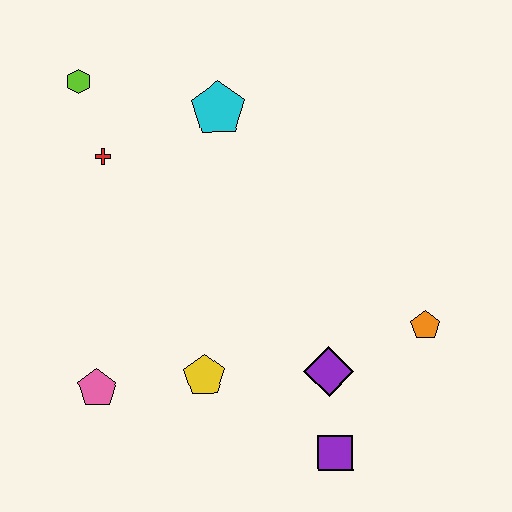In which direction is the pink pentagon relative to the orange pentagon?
The pink pentagon is to the left of the orange pentagon.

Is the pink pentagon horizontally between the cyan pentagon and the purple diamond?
No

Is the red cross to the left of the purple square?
Yes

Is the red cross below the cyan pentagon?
Yes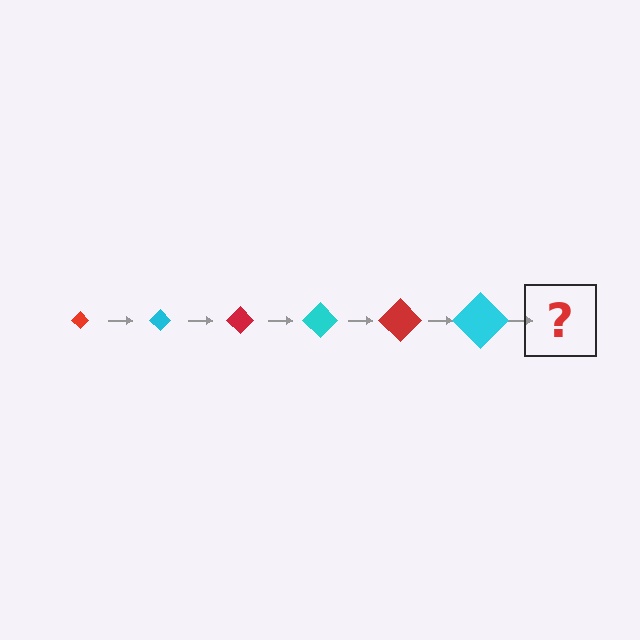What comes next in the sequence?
The next element should be a red diamond, larger than the previous one.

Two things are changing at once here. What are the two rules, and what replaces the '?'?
The two rules are that the diamond grows larger each step and the color cycles through red and cyan. The '?' should be a red diamond, larger than the previous one.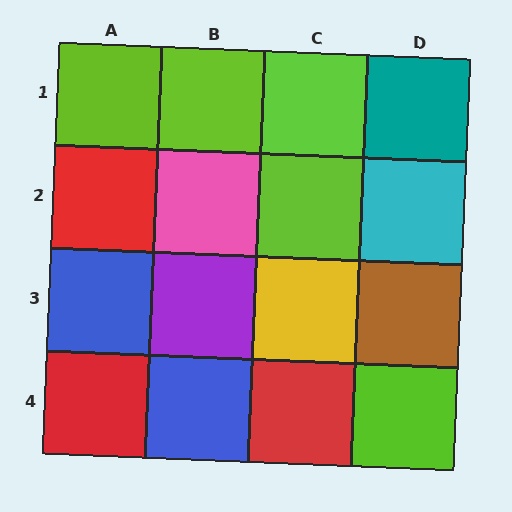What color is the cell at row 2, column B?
Pink.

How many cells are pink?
1 cell is pink.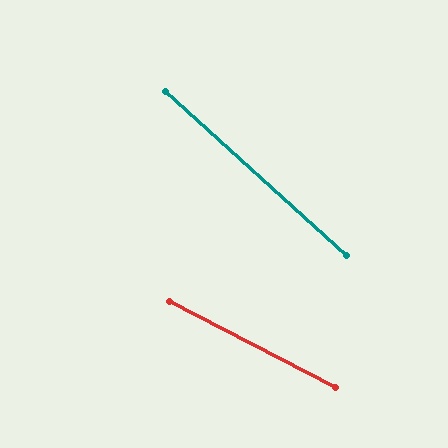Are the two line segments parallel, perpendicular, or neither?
Neither parallel nor perpendicular — they differ by about 15°.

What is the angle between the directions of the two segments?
Approximately 15 degrees.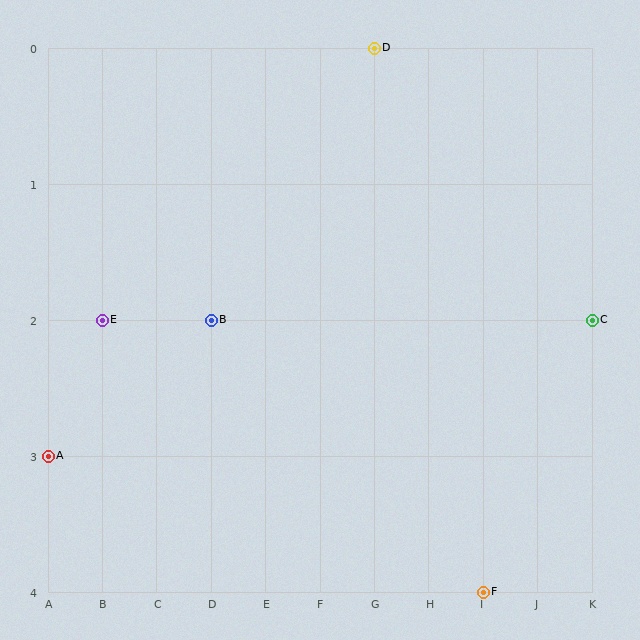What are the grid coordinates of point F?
Point F is at grid coordinates (I, 4).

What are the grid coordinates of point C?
Point C is at grid coordinates (K, 2).